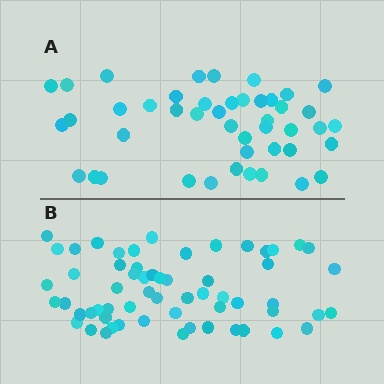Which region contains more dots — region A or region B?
Region B (the bottom region) has more dots.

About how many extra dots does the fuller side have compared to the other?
Region B has approximately 15 more dots than region A.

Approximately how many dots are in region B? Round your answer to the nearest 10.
About 60 dots.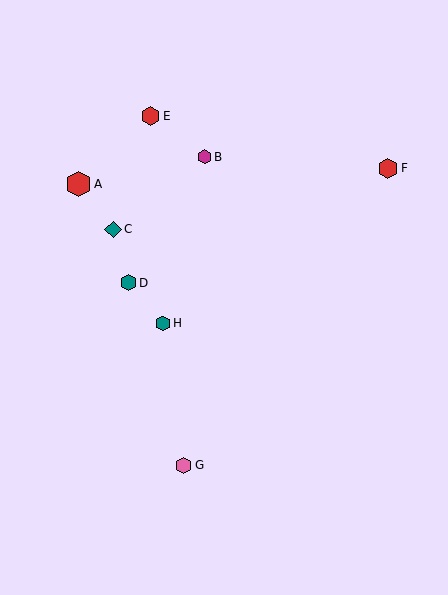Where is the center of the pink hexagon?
The center of the pink hexagon is at (183, 465).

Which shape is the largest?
The red hexagon (labeled A) is the largest.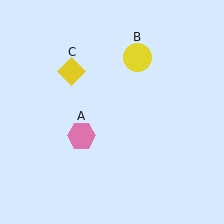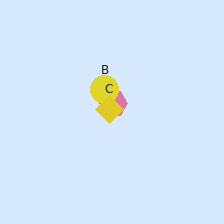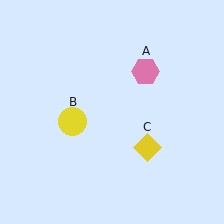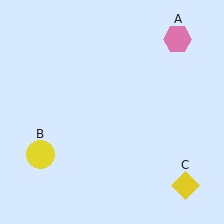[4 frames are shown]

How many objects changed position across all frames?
3 objects changed position: pink hexagon (object A), yellow circle (object B), yellow diamond (object C).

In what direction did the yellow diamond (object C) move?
The yellow diamond (object C) moved down and to the right.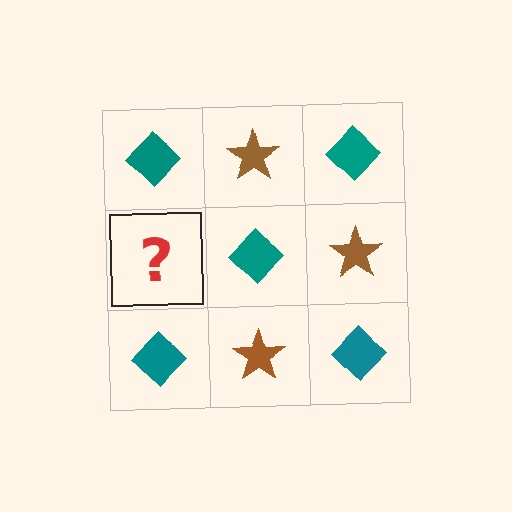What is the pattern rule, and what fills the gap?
The rule is that it alternates teal diamond and brown star in a checkerboard pattern. The gap should be filled with a brown star.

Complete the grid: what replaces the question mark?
The question mark should be replaced with a brown star.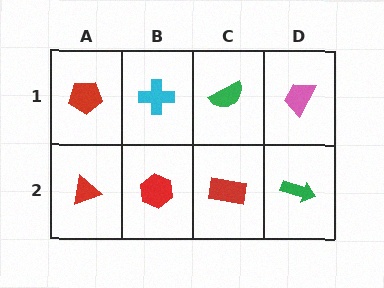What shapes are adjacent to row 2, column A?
A red pentagon (row 1, column A), a red hexagon (row 2, column B).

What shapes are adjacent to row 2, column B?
A cyan cross (row 1, column B), a red triangle (row 2, column A), a red rectangle (row 2, column C).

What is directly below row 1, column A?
A red triangle.